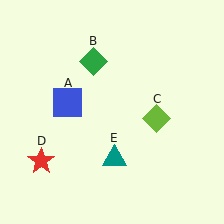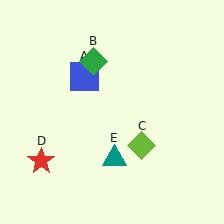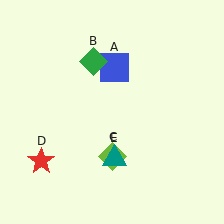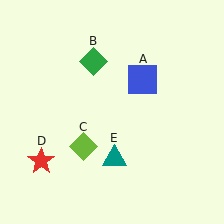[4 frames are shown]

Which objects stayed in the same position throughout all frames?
Green diamond (object B) and red star (object D) and teal triangle (object E) remained stationary.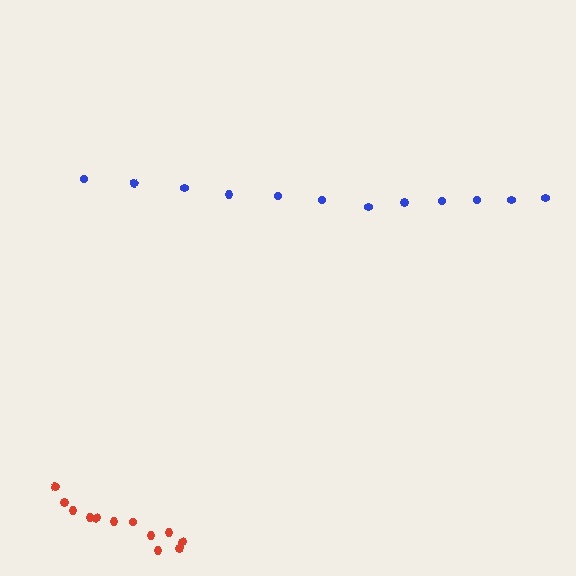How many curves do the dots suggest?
There are 2 distinct paths.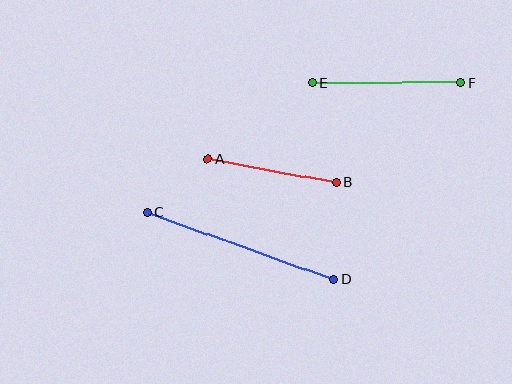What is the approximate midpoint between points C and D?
The midpoint is at approximately (240, 246) pixels.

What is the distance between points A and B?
The distance is approximately 131 pixels.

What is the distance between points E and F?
The distance is approximately 149 pixels.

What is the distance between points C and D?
The distance is approximately 198 pixels.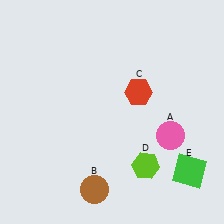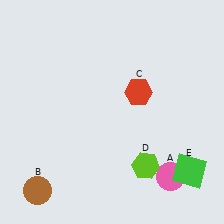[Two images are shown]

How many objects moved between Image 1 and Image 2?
2 objects moved between the two images.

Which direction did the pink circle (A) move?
The pink circle (A) moved down.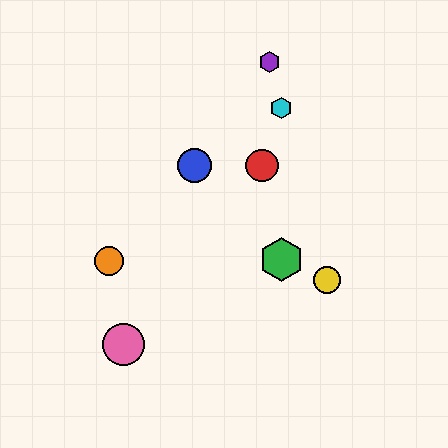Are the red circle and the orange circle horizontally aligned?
No, the red circle is at y≈166 and the orange circle is at y≈261.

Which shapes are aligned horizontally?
The red circle, the blue circle are aligned horizontally.